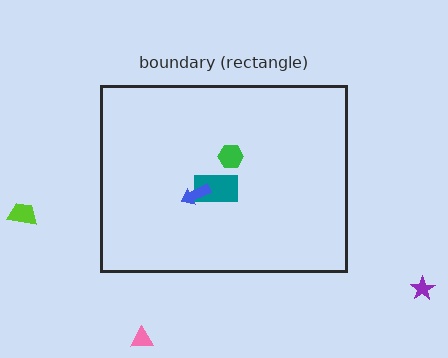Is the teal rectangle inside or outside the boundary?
Inside.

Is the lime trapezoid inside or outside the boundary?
Outside.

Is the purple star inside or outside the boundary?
Outside.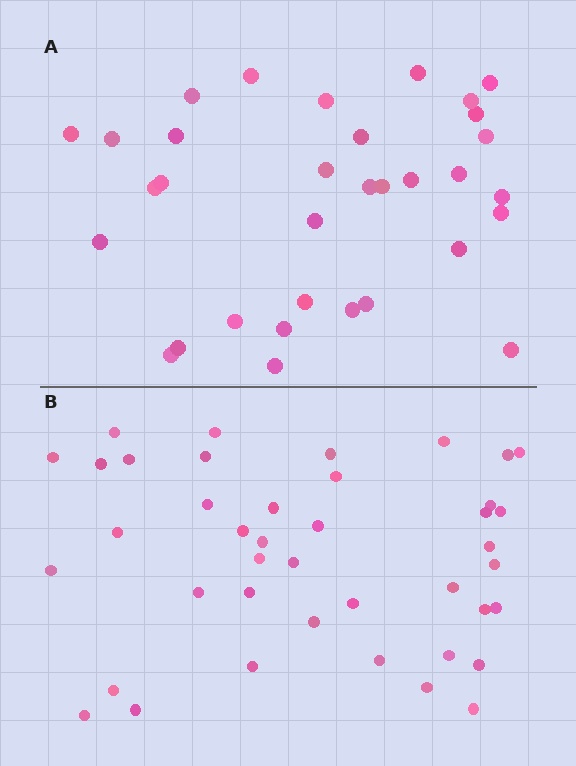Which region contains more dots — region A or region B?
Region B (the bottom region) has more dots.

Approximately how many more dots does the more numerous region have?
Region B has roughly 8 or so more dots than region A.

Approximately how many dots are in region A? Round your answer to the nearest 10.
About 30 dots. (The exact count is 33, which rounds to 30.)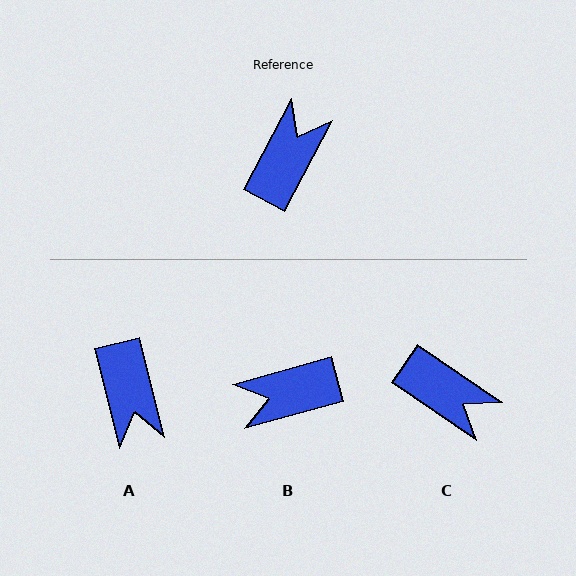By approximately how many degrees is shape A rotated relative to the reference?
Approximately 138 degrees clockwise.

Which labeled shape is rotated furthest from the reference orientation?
A, about 138 degrees away.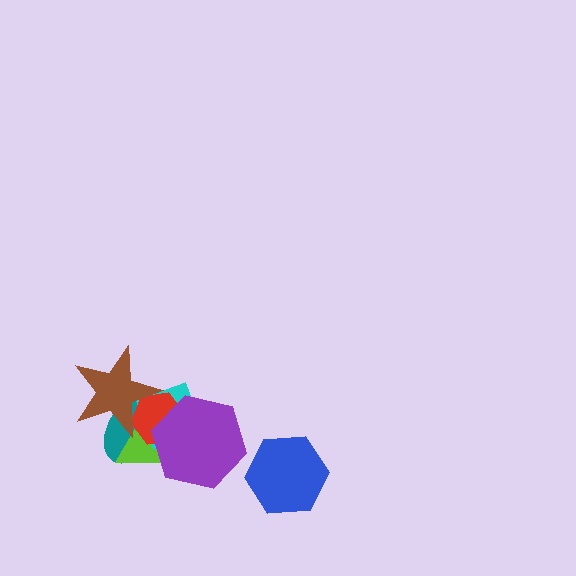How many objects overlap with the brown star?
4 objects overlap with the brown star.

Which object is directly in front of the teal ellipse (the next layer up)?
The lime triangle is directly in front of the teal ellipse.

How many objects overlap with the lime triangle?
5 objects overlap with the lime triangle.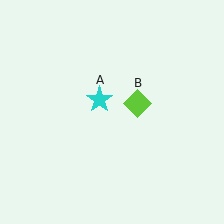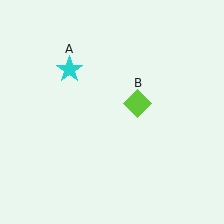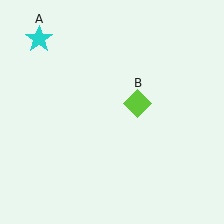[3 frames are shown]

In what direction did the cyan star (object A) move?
The cyan star (object A) moved up and to the left.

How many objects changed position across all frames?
1 object changed position: cyan star (object A).